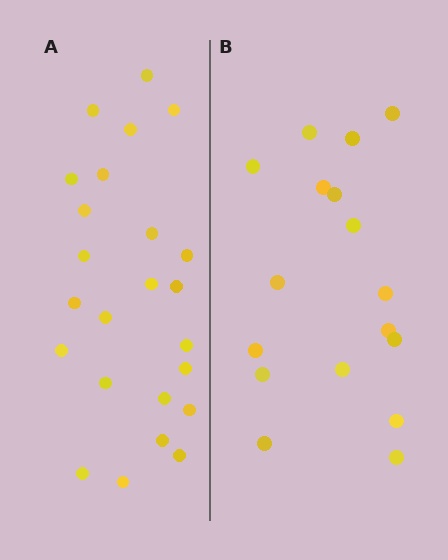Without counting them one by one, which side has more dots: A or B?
Region A (the left region) has more dots.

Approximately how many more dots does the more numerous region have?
Region A has roughly 8 or so more dots than region B.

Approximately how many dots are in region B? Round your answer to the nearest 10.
About 20 dots. (The exact count is 17, which rounds to 20.)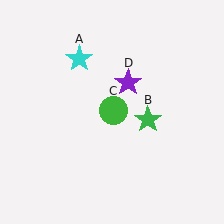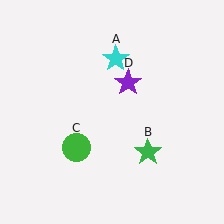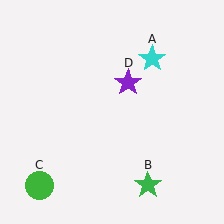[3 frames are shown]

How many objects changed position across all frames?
3 objects changed position: cyan star (object A), green star (object B), green circle (object C).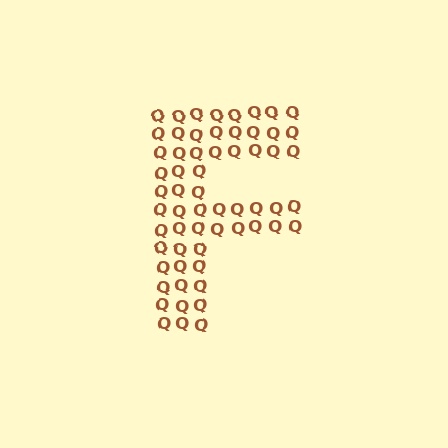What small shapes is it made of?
It is made of small letter Q's.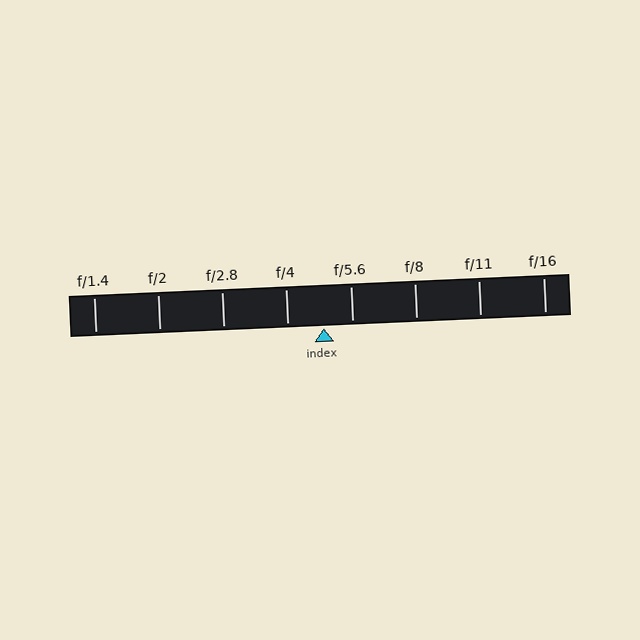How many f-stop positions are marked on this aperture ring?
There are 8 f-stop positions marked.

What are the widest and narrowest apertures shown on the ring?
The widest aperture shown is f/1.4 and the narrowest is f/16.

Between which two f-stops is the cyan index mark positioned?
The index mark is between f/4 and f/5.6.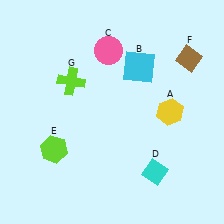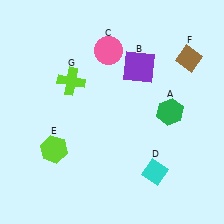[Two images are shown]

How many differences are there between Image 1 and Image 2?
There are 2 differences between the two images.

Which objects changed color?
A changed from yellow to green. B changed from cyan to purple.